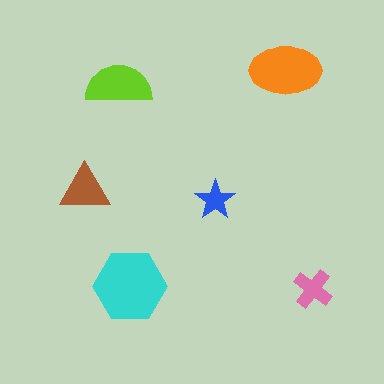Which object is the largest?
The cyan hexagon.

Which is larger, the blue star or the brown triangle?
The brown triangle.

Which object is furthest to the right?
The pink cross is rightmost.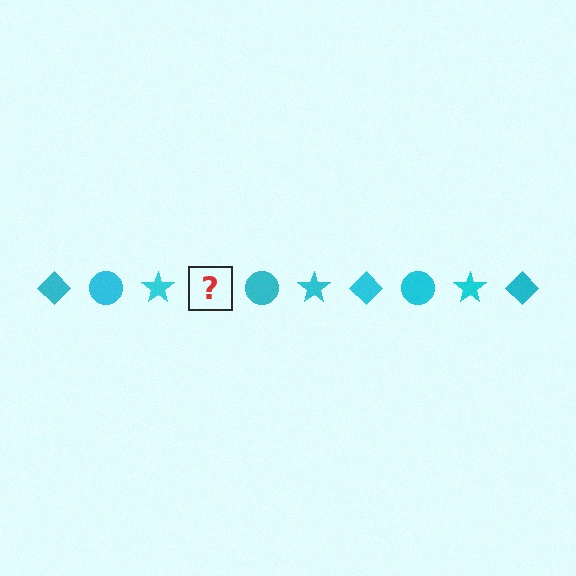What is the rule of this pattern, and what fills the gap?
The rule is that the pattern cycles through diamond, circle, star shapes in cyan. The gap should be filled with a cyan diamond.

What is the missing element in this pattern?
The missing element is a cyan diamond.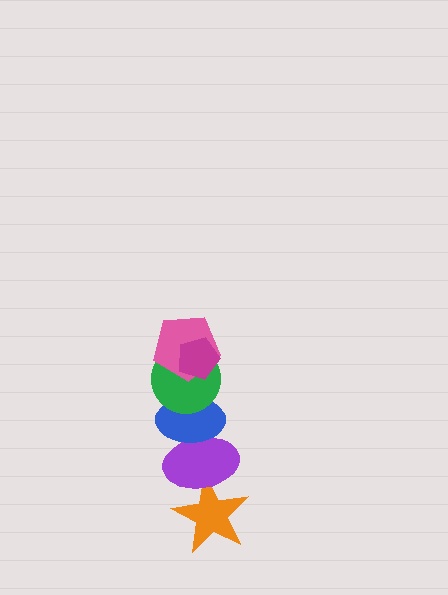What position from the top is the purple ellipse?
The purple ellipse is 5th from the top.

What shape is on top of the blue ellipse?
The green circle is on top of the blue ellipse.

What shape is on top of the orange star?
The purple ellipse is on top of the orange star.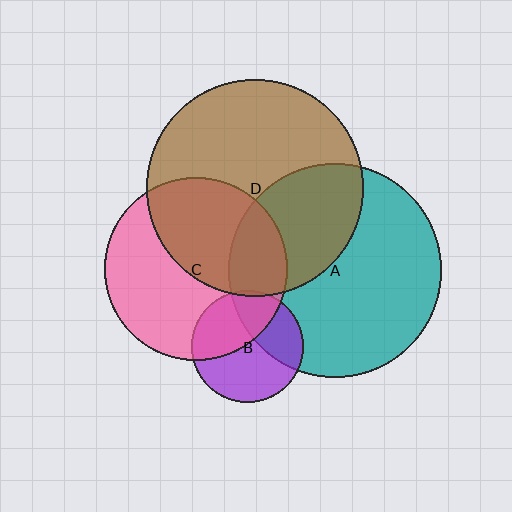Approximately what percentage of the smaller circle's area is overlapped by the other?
Approximately 45%.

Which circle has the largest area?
Circle D (brown).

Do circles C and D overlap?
Yes.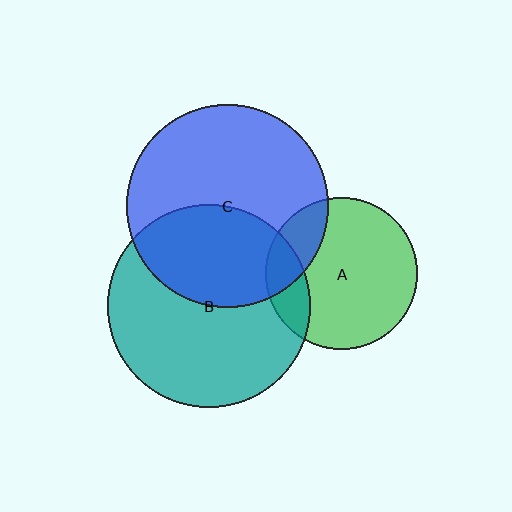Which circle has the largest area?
Circle B (teal).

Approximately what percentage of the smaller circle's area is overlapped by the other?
Approximately 20%.